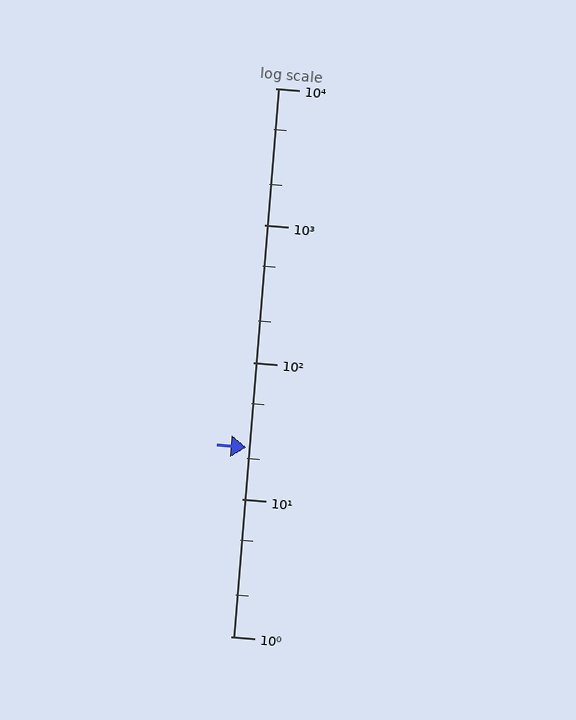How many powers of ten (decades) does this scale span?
The scale spans 4 decades, from 1 to 10000.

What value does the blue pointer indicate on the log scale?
The pointer indicates approximately 24.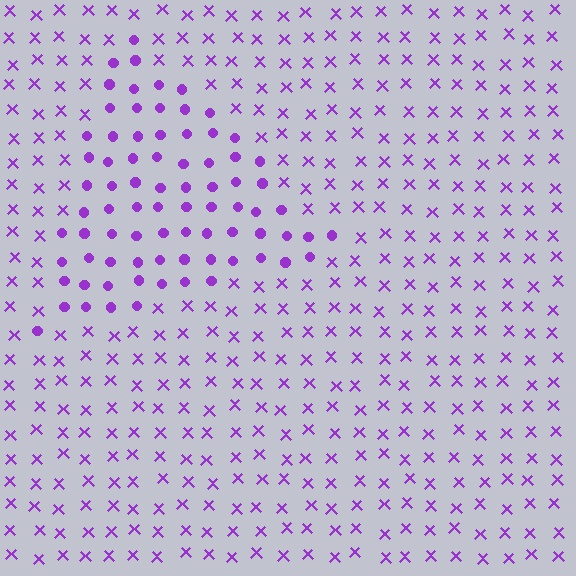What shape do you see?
I see a triangle.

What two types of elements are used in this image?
The image uses circles inside the triangle region and X marks outside it.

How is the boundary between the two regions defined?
The boundary is defined by a change in element shape: circles inside vs. X marks outside. All elements share the same color and spacing.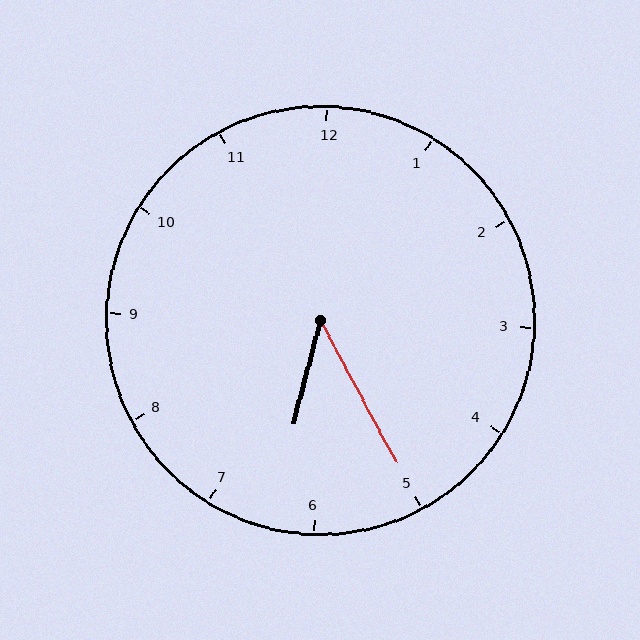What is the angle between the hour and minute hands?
Approximately 42 degrees.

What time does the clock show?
6:25.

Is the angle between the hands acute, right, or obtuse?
It is acute.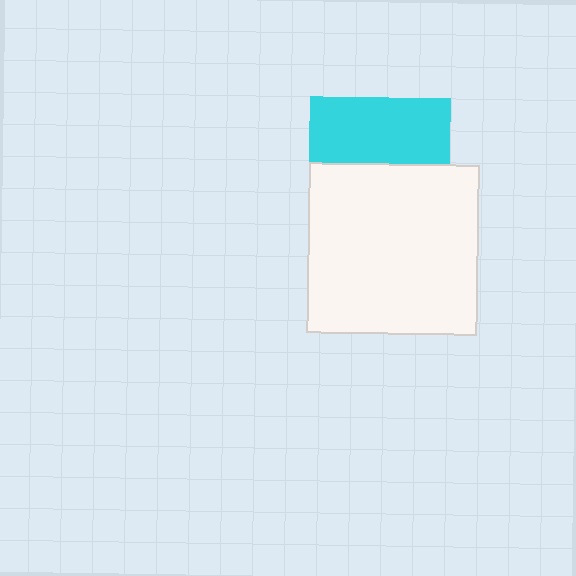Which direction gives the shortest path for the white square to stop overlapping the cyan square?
Moving down gives the shortest separation.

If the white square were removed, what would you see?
You would see the complete cyan square.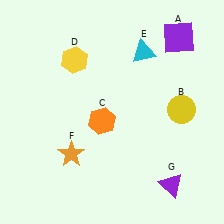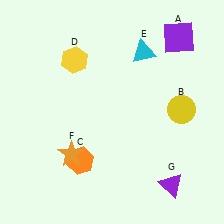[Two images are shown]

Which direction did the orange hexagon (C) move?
The orange hexagon (C) moved down.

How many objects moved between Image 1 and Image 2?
1 object moved between the two images.